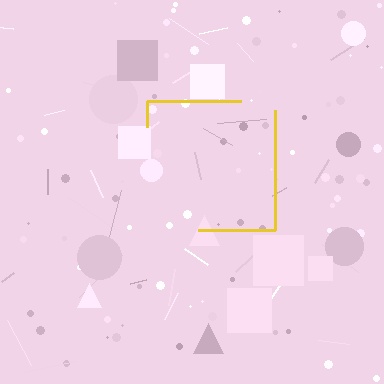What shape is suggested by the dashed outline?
The dashed outline suggests a square.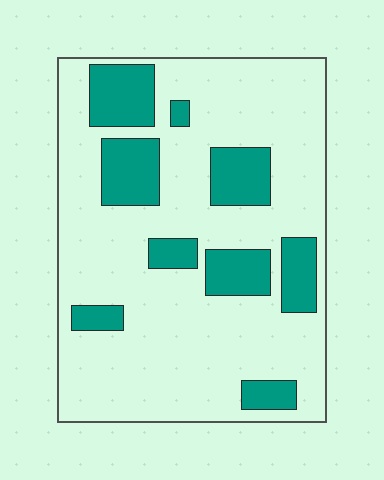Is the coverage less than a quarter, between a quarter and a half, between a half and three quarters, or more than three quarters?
Less than a quarter.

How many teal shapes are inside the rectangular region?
9.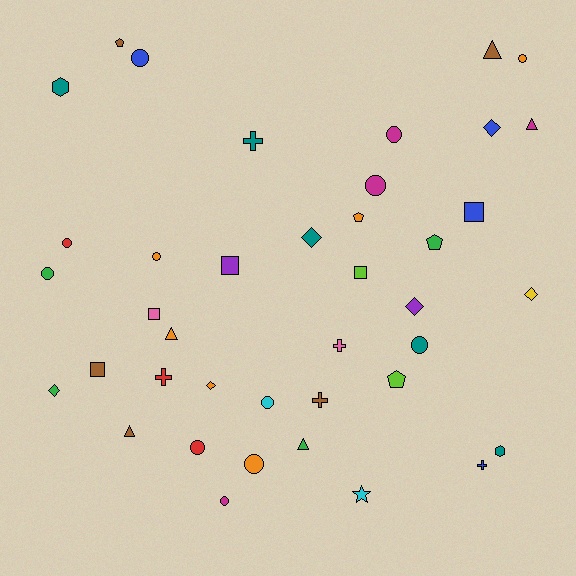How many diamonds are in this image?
There are 6 diamonds.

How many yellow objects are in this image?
There is 1 yellow object.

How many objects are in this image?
There are 40 objects.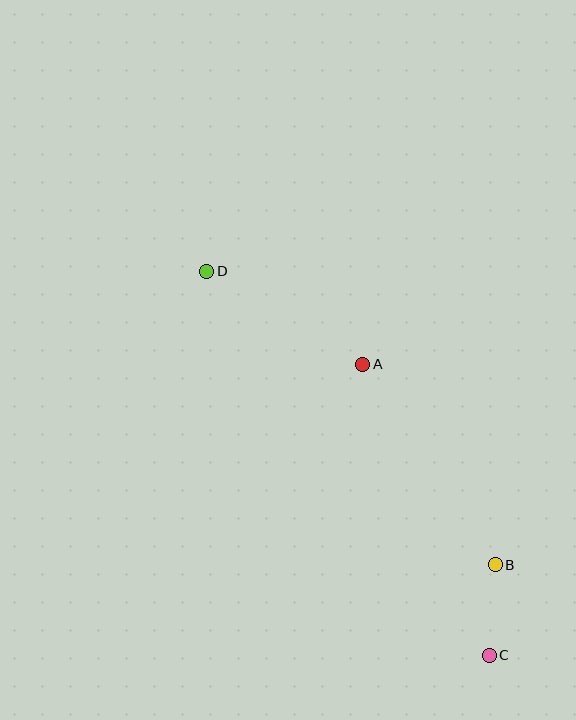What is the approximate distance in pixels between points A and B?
The distance between A and B is approximately 240 pixels.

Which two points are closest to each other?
Points B and C are closest to each other.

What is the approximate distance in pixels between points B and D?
The distance between B and D is approximately 412 pixels.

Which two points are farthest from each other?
Points C and D are farthest from each other.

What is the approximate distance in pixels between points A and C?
The distance between A and C is approximately 317 pixels.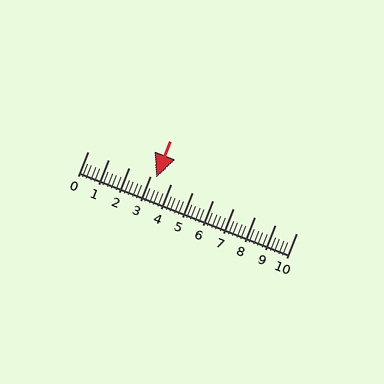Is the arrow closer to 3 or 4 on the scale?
The arrow is closer to 3.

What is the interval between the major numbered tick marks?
The major tick marks are spaced 1 units apart.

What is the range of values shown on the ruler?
The ruler shows values from 0 to 10.